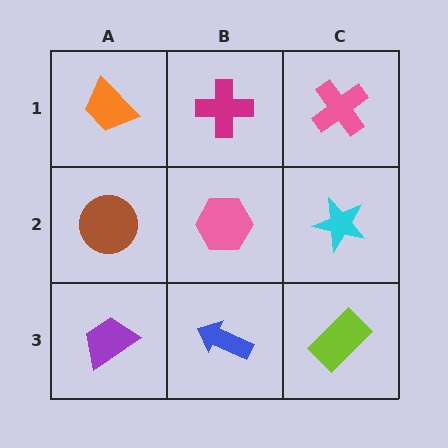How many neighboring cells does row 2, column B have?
4.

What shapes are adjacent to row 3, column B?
A pink hexagon (row 2, column B), a purple trapezoid (row 3, column A), a lime rectangle (row 3, column C).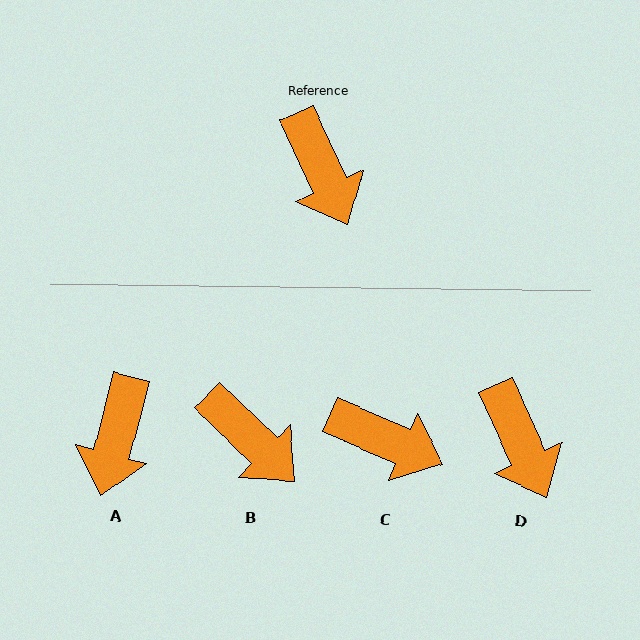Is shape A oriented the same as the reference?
No, it is off by about 39 degrees.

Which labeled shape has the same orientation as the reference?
D.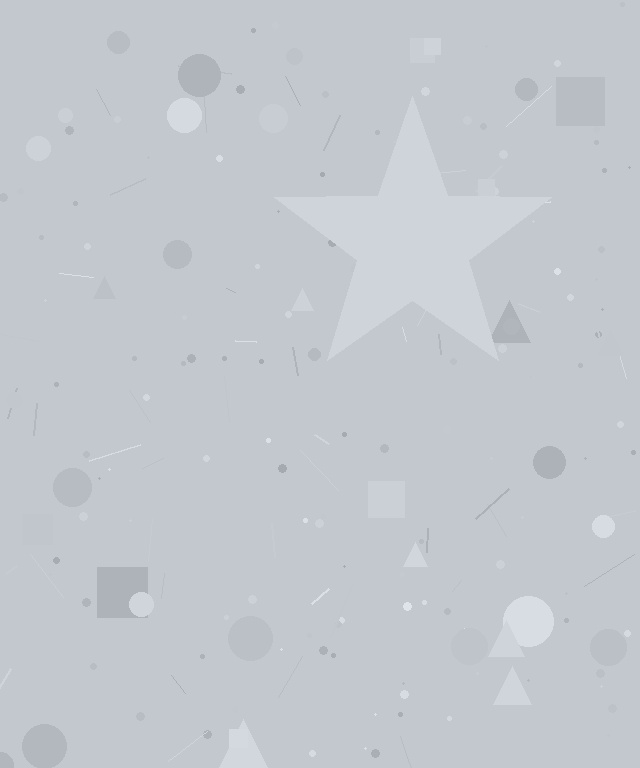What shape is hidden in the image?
A star is hidden in the image.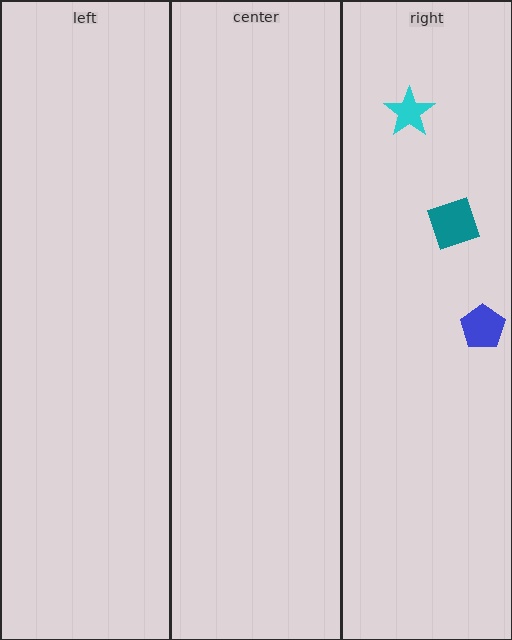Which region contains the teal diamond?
The right region.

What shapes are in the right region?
The cyan star, the teal diamond, the blue pentagon.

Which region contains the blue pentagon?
The right region.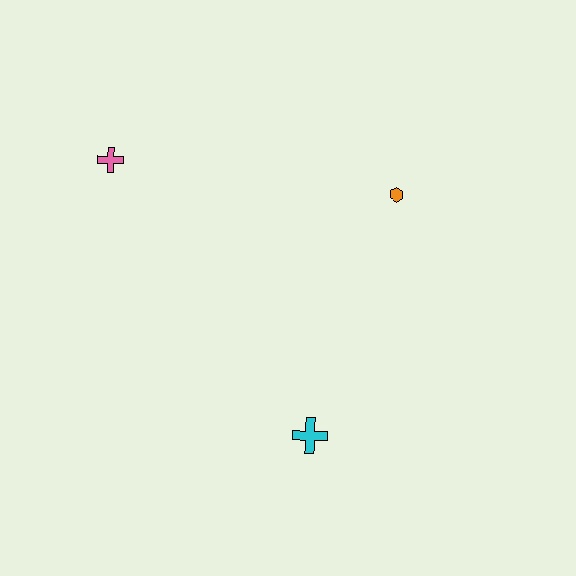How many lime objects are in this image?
There are no lime objects.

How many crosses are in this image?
There are 2 crosses.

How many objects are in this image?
There are 3 objects.